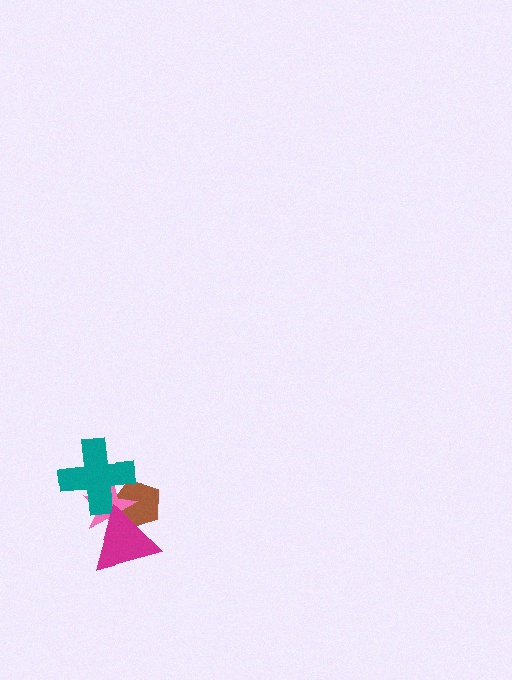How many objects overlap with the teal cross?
2 objects overlap with the teal cross.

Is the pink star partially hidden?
Yes, it is partially covered by another shape.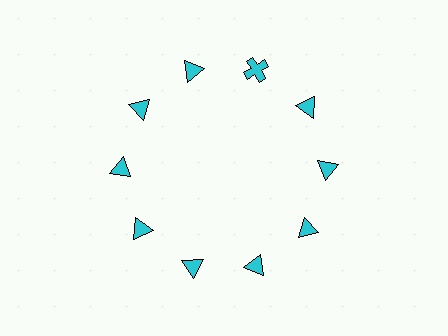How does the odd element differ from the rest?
It has a different shape: cross instead of triangle.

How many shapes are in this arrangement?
There are 10 shapes arranged in a ring pattern.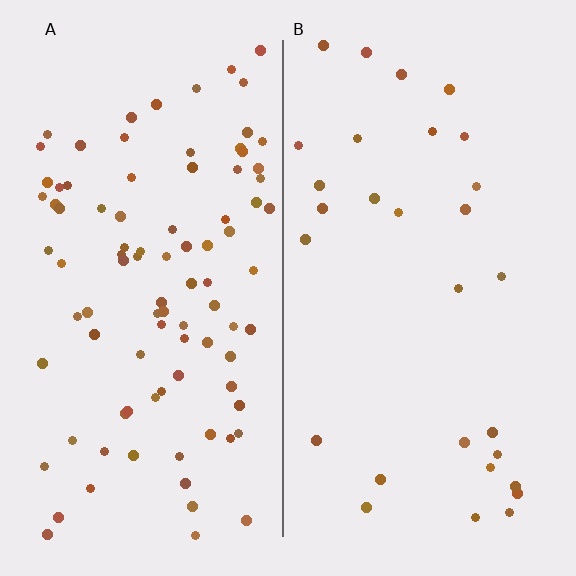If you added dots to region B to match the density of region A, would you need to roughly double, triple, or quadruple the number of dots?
Approximately triple.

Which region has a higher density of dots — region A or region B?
A (the left).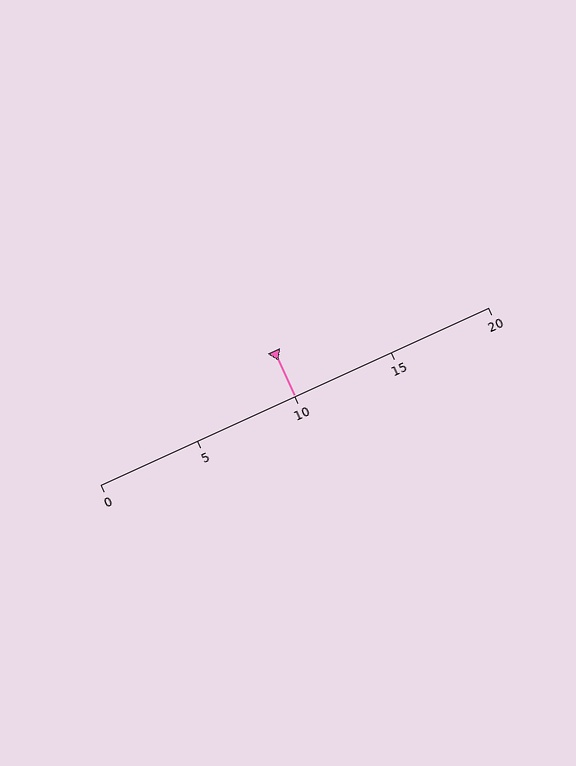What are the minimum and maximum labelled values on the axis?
The axis runs from 0 to 20.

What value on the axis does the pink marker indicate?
The marker indicates approximately 10.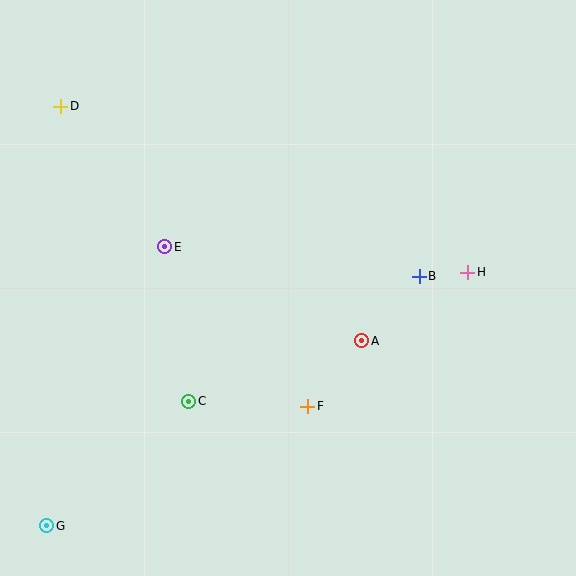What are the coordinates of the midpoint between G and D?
The midpoint between G and D is at (54, 316).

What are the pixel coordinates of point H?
Point H is at (468, 272).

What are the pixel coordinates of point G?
Point G is at (47, 526).